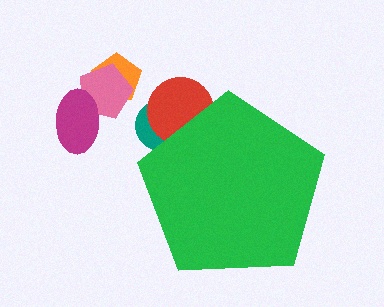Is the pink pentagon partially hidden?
No, the pink pentagon is fully visible.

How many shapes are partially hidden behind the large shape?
2 shapes are partially hidden.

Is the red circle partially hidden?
Yes, the red circle is partially hidden behind the green pentagon.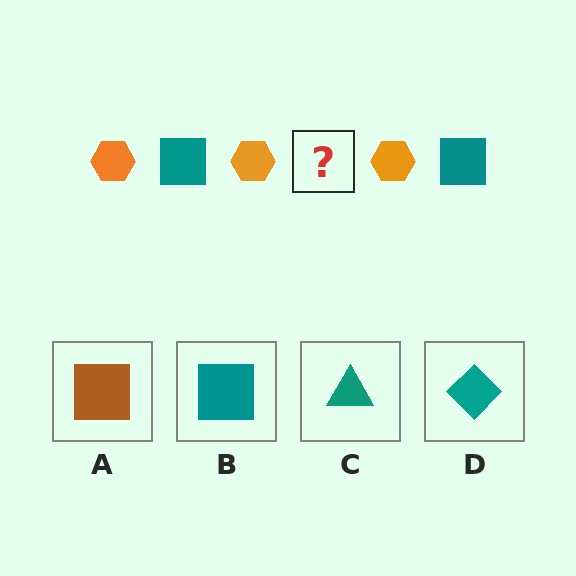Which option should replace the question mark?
Option B.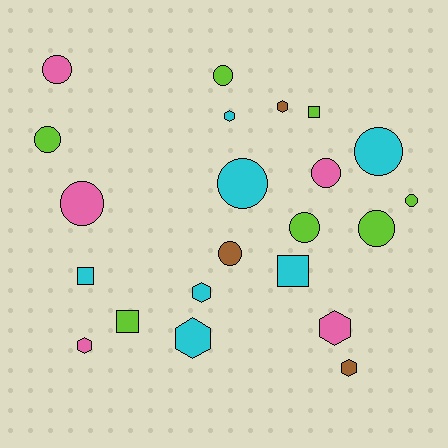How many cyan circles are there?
There are 2 cyan circles.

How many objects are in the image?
There are 22 objects.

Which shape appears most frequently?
Circle, with 11 objects.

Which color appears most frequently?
Lime, with 7 objects.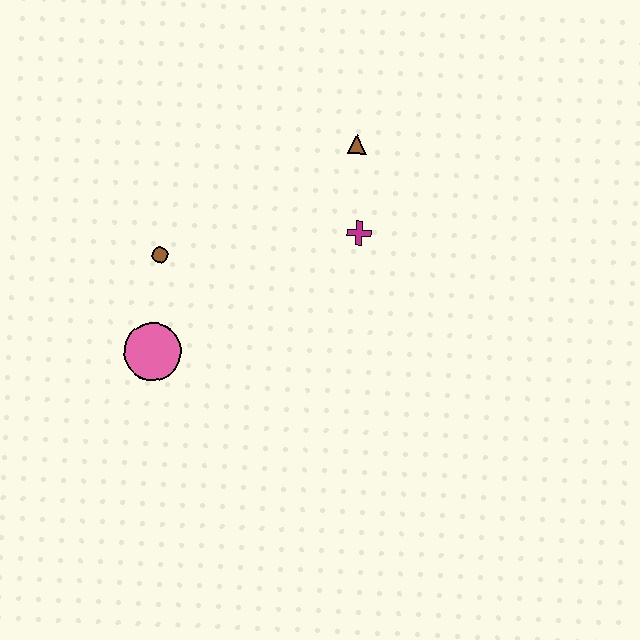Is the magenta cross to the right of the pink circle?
Yes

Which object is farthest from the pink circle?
The brown triangle is farthest from the pink circle.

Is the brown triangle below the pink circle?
No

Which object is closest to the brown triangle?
The magenta cross is closest to the brown triangle.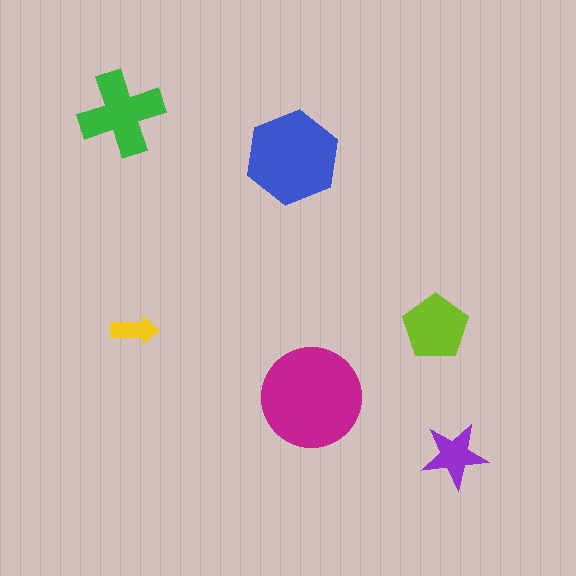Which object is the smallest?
The yellow arrow.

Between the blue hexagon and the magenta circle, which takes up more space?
The magenta circle.